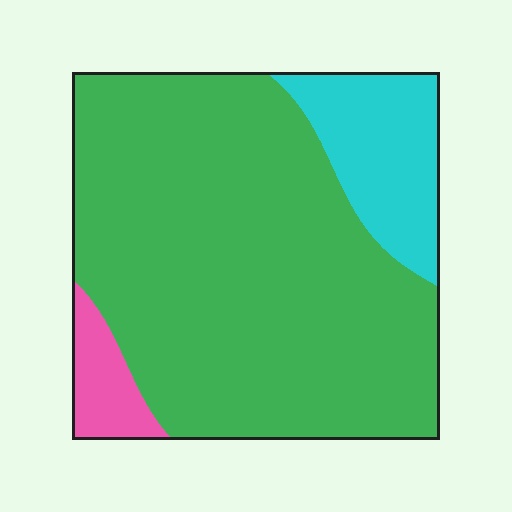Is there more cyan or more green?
Green.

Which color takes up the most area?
Green, at roughly 80%.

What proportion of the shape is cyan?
Cyan covers roughly 15% of the shape.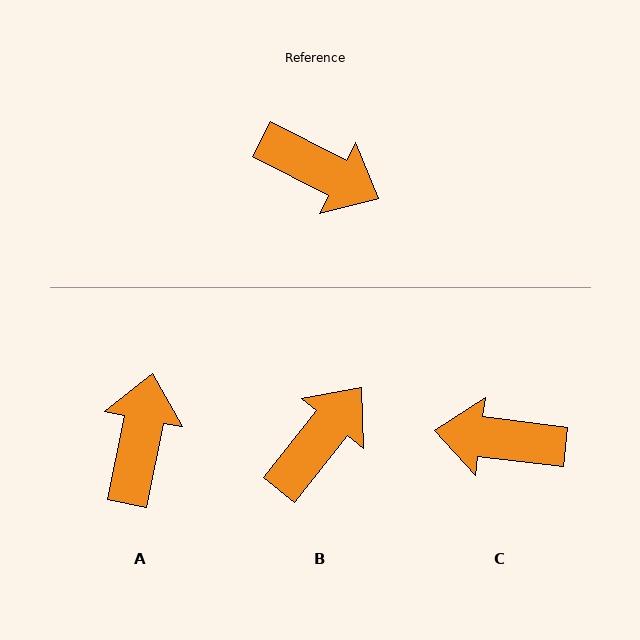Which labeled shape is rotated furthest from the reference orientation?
C, about 160 degrees away.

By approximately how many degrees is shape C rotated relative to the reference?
Approximately 160 degrees clockwise.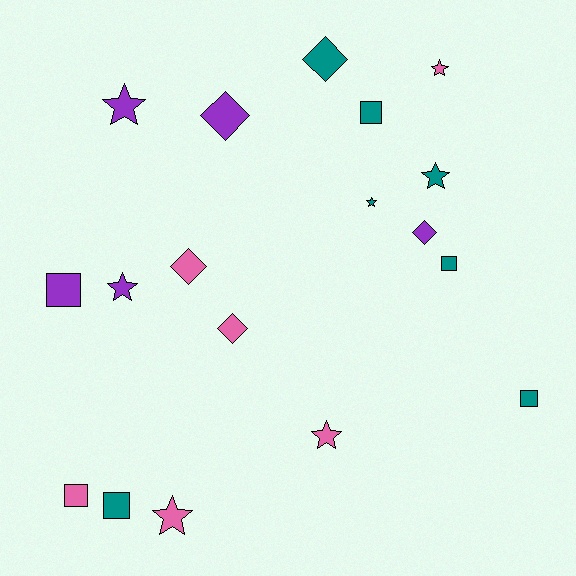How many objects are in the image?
There are 18 objects.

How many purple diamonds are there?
There are 2 purple diamonds.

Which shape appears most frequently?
Star, with 7 objects.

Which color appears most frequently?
Teal, with 7 objects.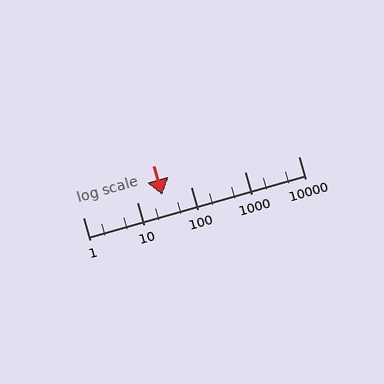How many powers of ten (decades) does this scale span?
The scale spans 4 decades, from 1 to 10000.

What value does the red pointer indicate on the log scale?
The pointer indicates approximately 30.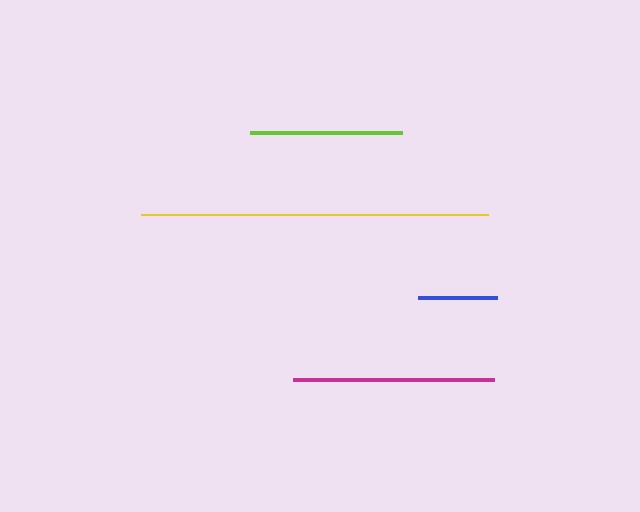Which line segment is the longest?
The yellow line is the longest at approximately 347 pixels.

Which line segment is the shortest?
The blue line is the shortest at approximately 78 pixels.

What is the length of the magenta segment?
The magenta segment is approximately 201 pixels long.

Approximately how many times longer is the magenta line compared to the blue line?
The magenta line is approximately 2.6 times the length of the blue line.